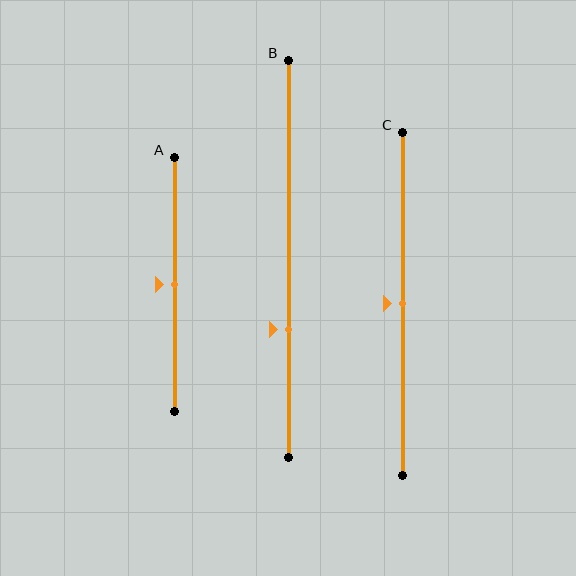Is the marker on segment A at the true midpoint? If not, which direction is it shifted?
Yes, the marker on segment A is at the true midpoint.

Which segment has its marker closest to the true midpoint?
Segment A has its marker closest to the true midpoint.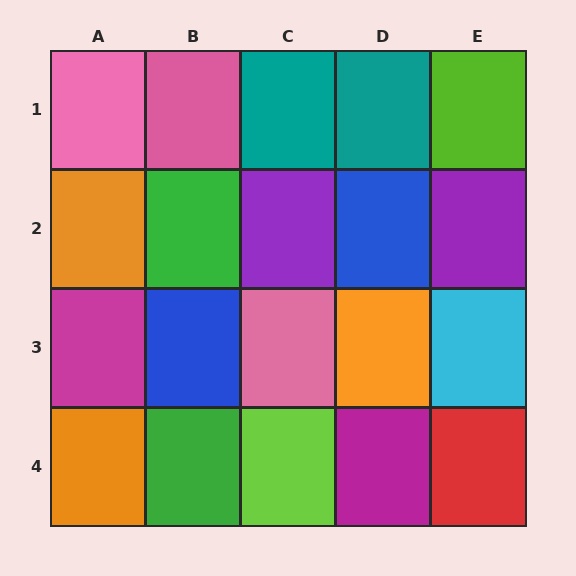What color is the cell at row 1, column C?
Teal.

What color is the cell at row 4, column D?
Magenta.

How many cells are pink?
3 cells are pink.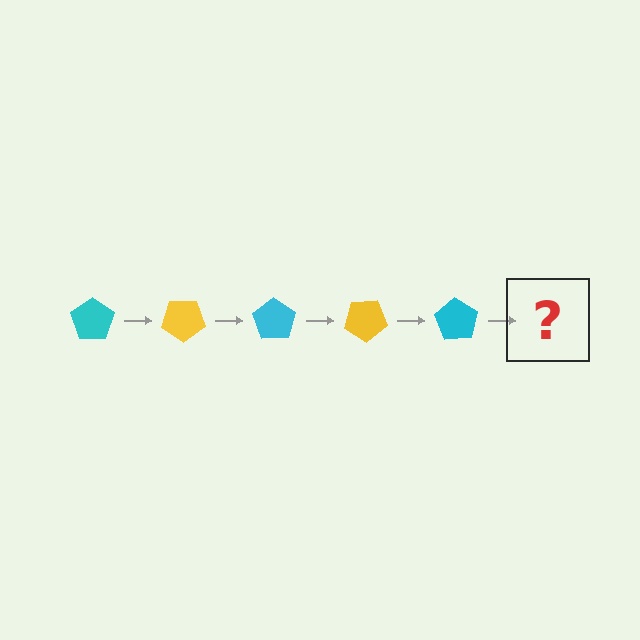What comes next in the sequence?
The next element should be a yellow pentagon, rotated 175 degrees from the start.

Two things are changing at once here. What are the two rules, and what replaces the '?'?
The two rules are that it rotates 35 degrees each step and the color cycles through cyan and yellow. The '?' should be a yellow pentagon, rotated 175 degrees from the start.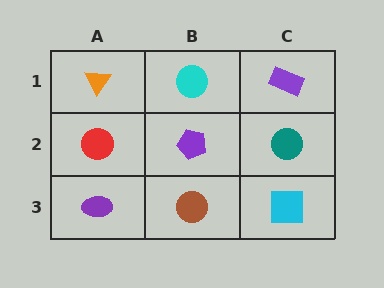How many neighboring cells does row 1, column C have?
2.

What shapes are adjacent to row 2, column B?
A cyan circle (row 1, column B), a brown circle (row 3, column B), a red circle (row 2, column A), a teal circle (row 2, column C).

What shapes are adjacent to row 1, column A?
A red circle (row 2, column A), a cyan circle (row 1, column B).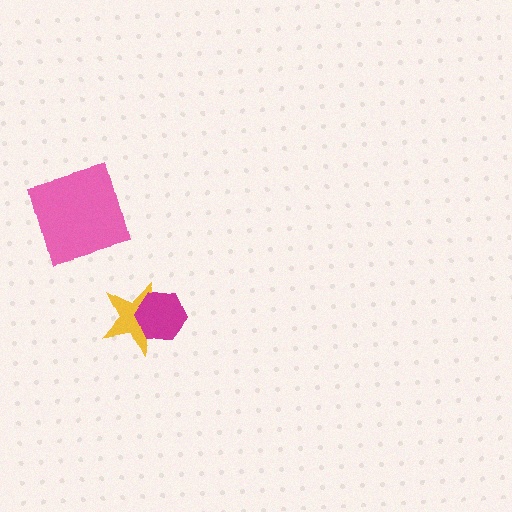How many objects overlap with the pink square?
0 objects overlap with the pink square.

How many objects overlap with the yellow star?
1 object overlaps with the yellow star.